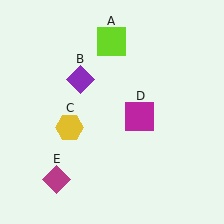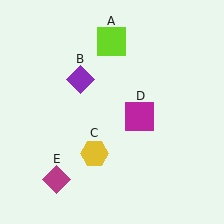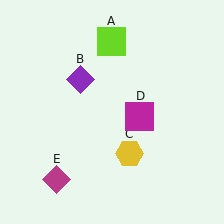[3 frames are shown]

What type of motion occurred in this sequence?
The yellow hexagon (object C) rotated counterclockwise around the center of the scene.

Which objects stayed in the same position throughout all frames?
Lime square (object A) and purple diamond (object B) and magenta square (object D) and magenta diamond (object E) remained stationary.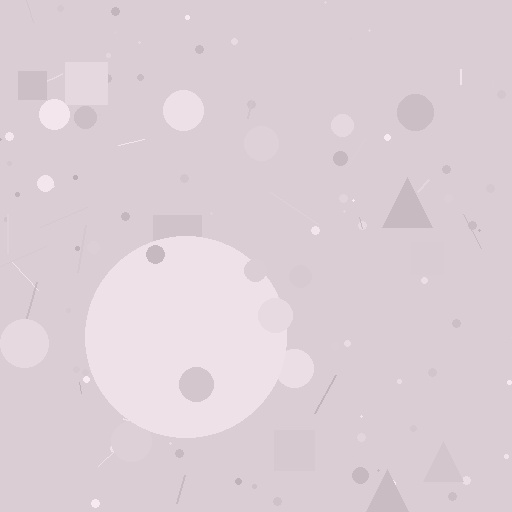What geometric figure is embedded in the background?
A circle is embedded in the background.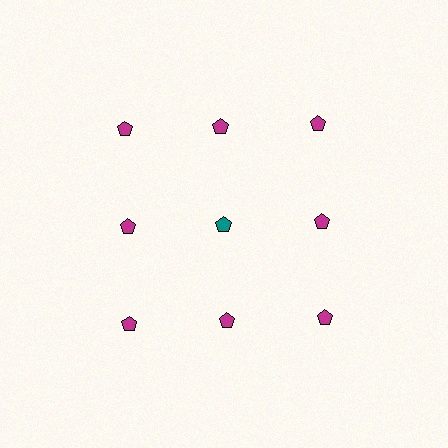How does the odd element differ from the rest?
It has a different color: teal instead of magenta.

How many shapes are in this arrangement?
There are 9 shapes arranged in a grid pattern.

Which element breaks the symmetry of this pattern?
The teal pentagon in the second row, second from left column breaks the symmetry. All other shapes are magenta pentagons.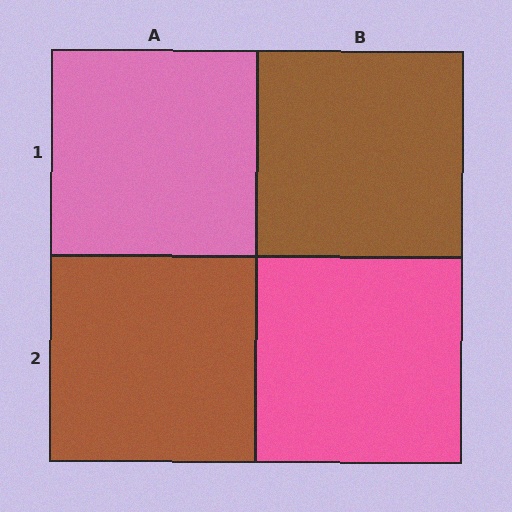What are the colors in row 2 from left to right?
Brown, pink.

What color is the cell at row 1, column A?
Pink.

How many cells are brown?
2 cells are brown.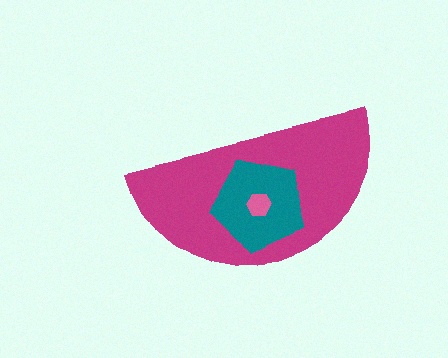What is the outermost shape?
The magenta semicircle.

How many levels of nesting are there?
3.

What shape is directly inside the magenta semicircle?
The teal pentagon.